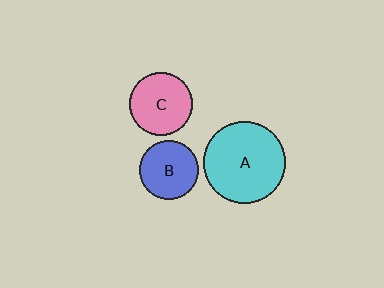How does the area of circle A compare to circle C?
Approximately 1.7 times.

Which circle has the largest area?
Circle A (cyan).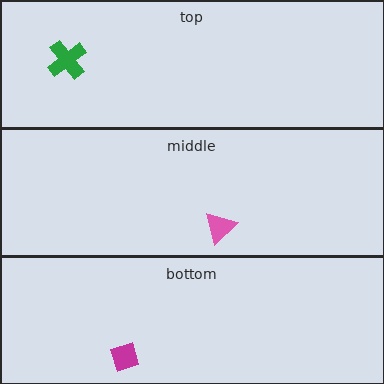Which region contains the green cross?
The top region.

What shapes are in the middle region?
The pink triangle.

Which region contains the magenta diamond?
The bottom region.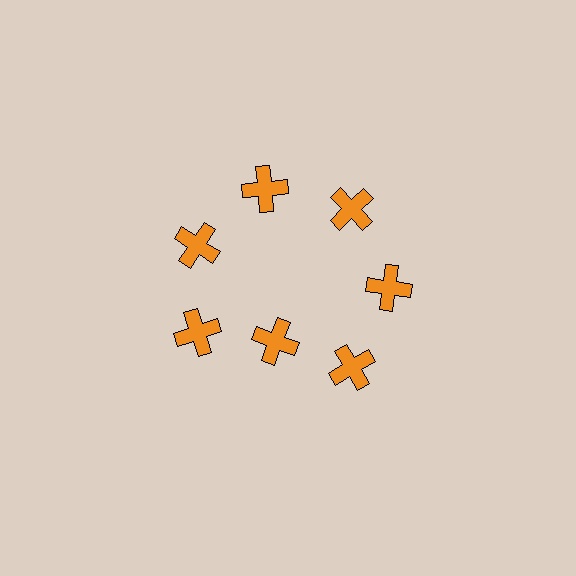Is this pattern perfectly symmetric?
No. The 7 orange crosses are arranged in a ring, but one element near the 6 o'clock position is pulled inward toward the center, breaking the 7-fold rotational symmetry.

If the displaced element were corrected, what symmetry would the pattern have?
It would have 7-fold rotational symmetry — the pattern would map onto itself every 51 degrees.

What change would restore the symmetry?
The symmetry would be restored by moving it outward, back onto the ring so that all 7 crosses sit at equal angles and equal distance from the center.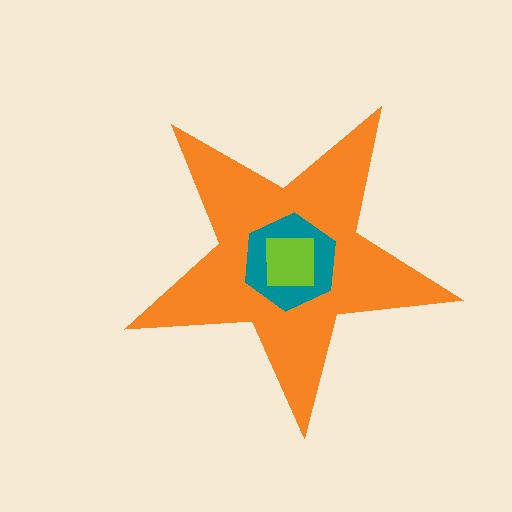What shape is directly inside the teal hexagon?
The lime square.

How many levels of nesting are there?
3.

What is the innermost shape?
The lime square.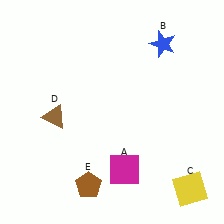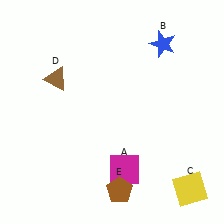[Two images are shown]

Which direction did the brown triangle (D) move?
The brown triangle (D) moved up.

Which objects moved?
The objects that moved are: the brown triangle (D), the brown pentagon (E).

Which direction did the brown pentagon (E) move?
The brown pentagon (E) moved right.